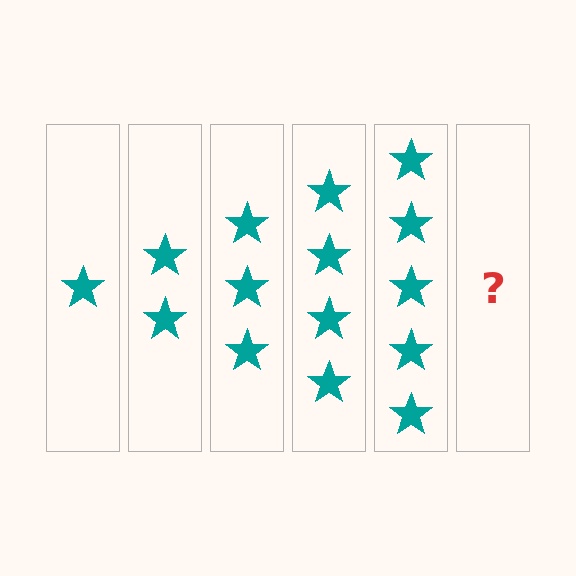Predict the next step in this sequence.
The next step is 6 stars.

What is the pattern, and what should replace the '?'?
The pattern is that each step adds one more star. The '?' should be 6 stars.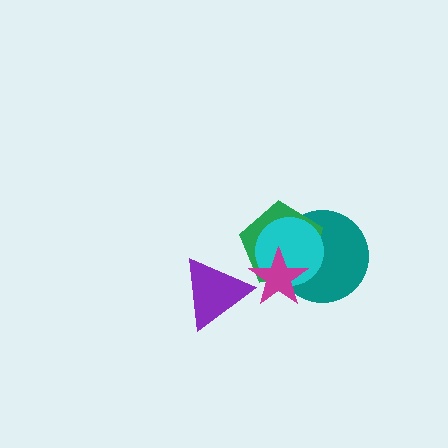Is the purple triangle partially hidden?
No, no other shape covers it.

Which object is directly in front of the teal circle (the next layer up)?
The green pentagon is directly in front of the teal circle.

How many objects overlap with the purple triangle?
1 object overlaps with the purple triangle.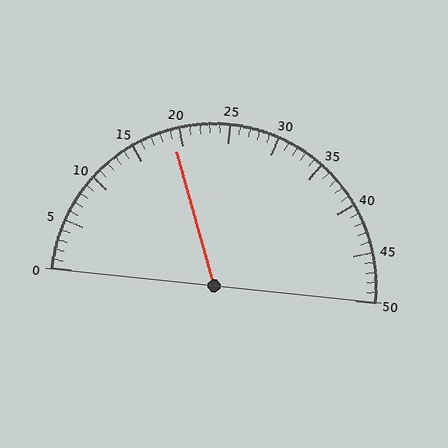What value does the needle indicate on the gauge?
The needle indicates approximately 19.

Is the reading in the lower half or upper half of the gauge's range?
The reading is in the lower half of the range (0 to 50).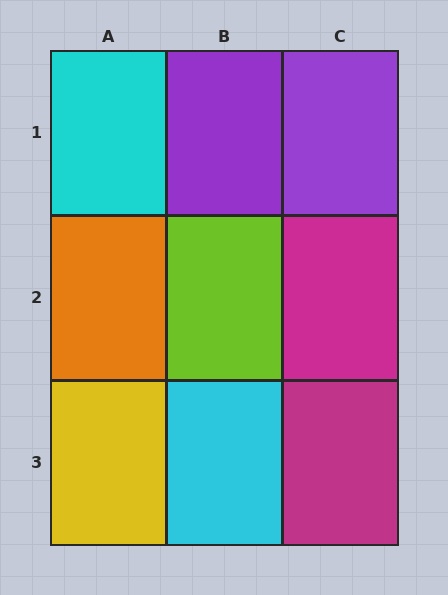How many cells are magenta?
2 cells are magenta.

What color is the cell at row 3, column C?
Magenta.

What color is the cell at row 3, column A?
Yellow.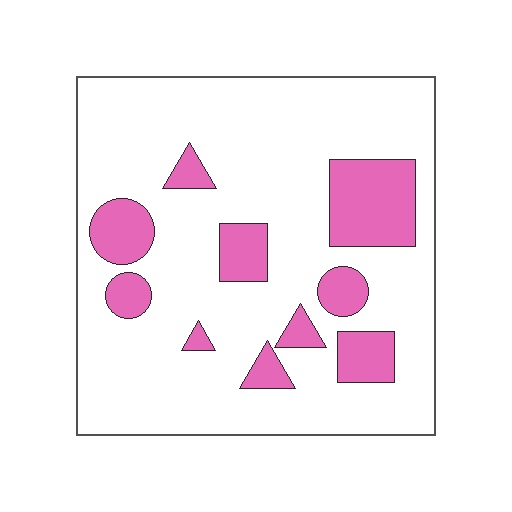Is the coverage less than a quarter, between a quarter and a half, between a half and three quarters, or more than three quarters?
Less than a quarter.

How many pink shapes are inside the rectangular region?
10.